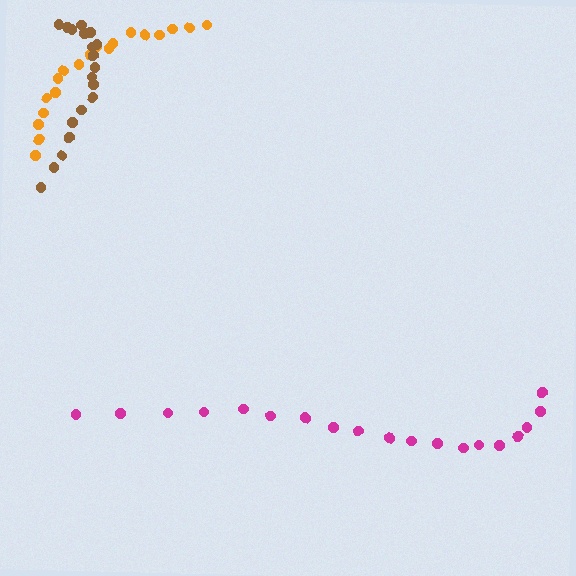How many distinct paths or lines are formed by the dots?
There are 3 distinct paths.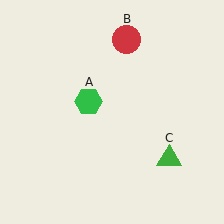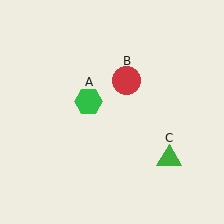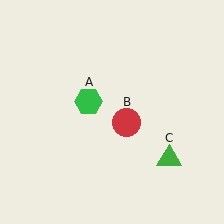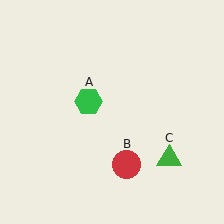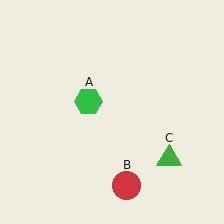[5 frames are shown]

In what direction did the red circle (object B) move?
The red circle (object B) moved down.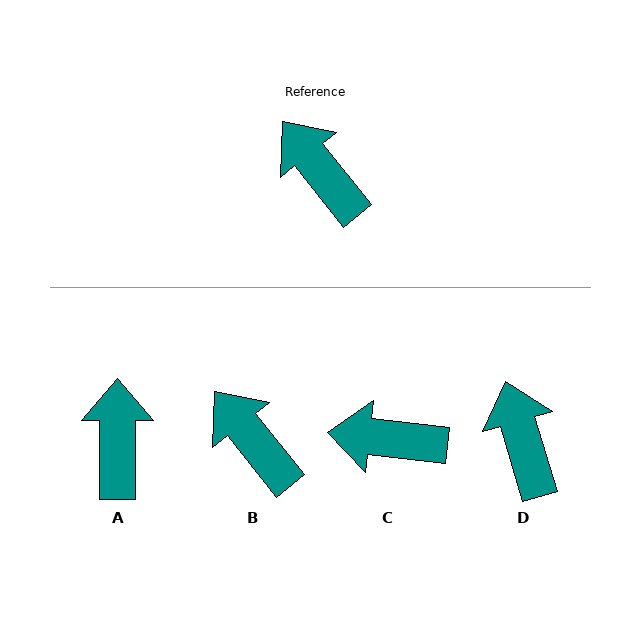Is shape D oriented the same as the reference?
No, it is off by about 22 degrees.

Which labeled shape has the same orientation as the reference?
B.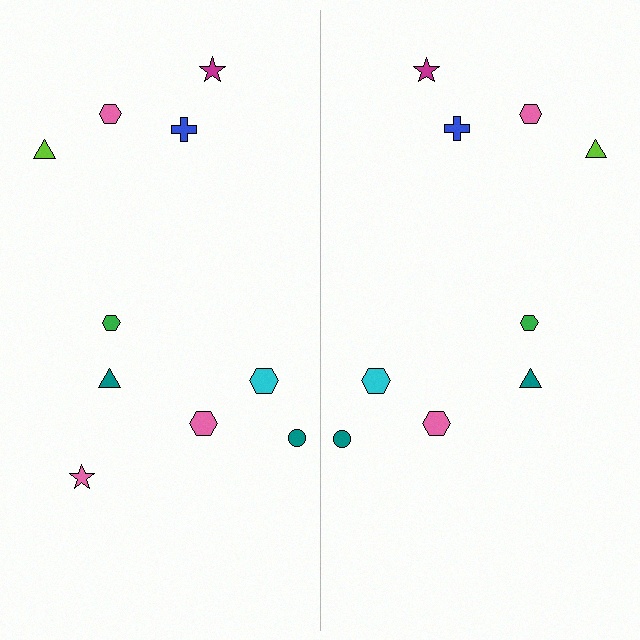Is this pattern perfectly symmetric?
No, the pattern is not perfectly symmetric. A pink star is missing from the right side.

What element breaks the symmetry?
A pink star is missing from the right side.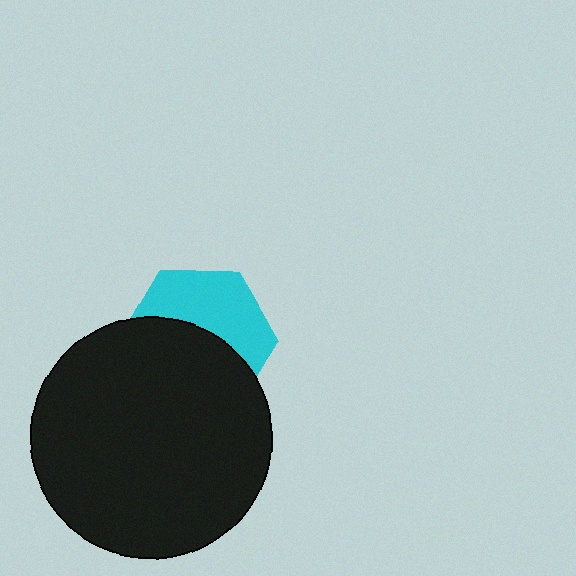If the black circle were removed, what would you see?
You would see the complete cyan hexagon.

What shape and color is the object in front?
The object in front is a black circle.